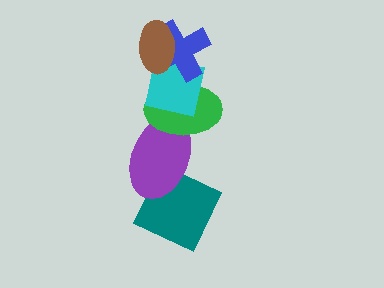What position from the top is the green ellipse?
The green ellipse is 4th from the top.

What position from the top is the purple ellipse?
The purple ellipse is 5th from the top.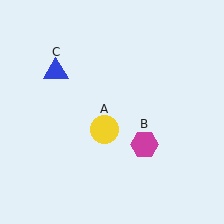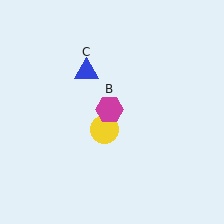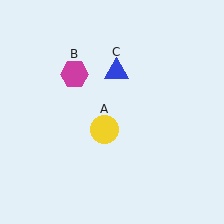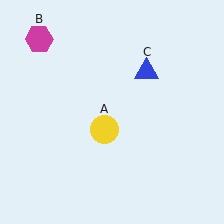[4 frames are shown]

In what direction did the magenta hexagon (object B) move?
The magenta hexagon (object B) moved up and to the left.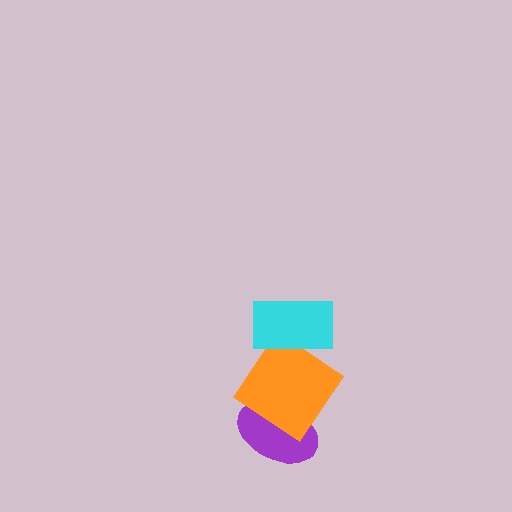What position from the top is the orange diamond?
The orange diamond is 2nd from the top.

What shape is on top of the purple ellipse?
The orange diamond is on top of the purple ellipse.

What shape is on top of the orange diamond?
The cyan rectangle is on top of the orange diamond.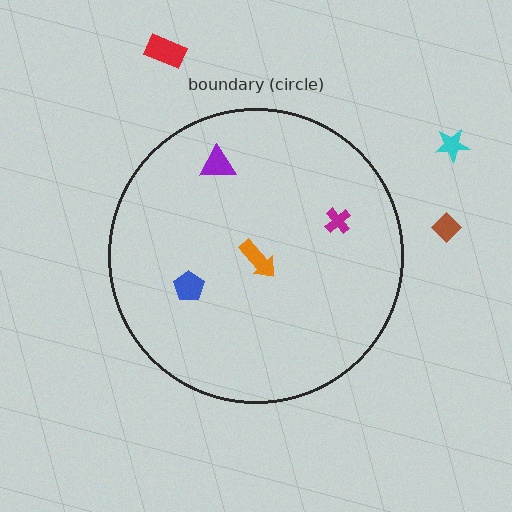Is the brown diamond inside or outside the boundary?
Outside.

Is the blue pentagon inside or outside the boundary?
Inside.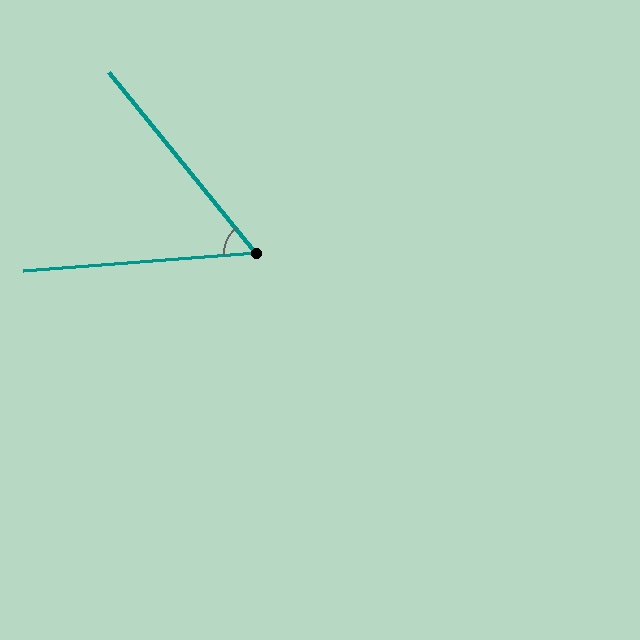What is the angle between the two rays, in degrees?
Approximately 56 degrees.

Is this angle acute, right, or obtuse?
It is acute.